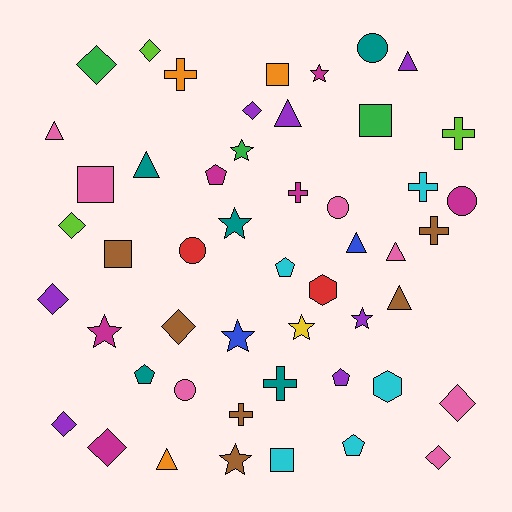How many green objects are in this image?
There are 3 green objects.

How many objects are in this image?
There are 50 objects.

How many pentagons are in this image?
There are 5 pentagons.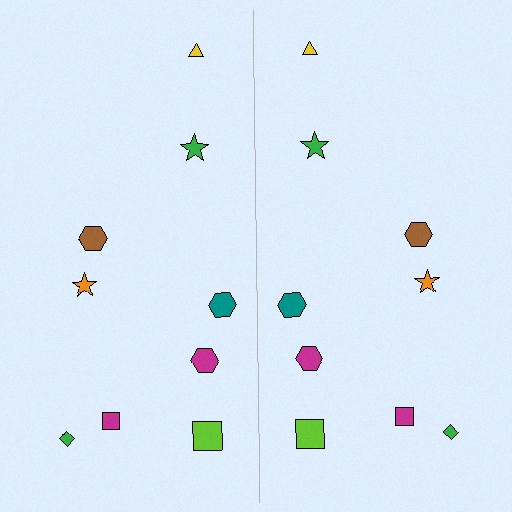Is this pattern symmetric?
Yes, this pattern has bilateral (reflection) symmetry.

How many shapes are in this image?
There are 18 shapes in this image.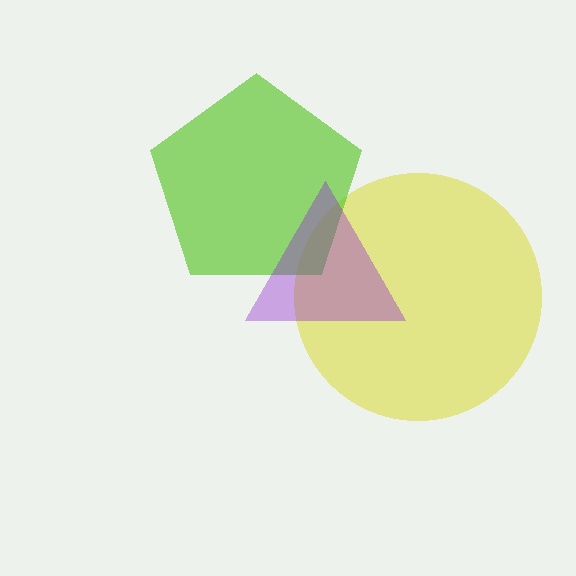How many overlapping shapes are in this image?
There are 3 overlapping shapes in the image.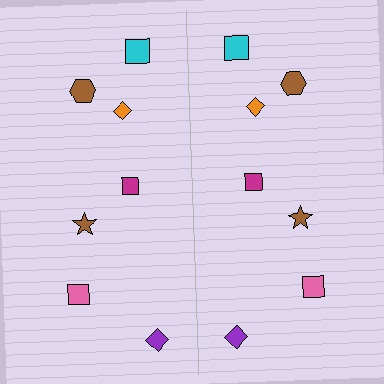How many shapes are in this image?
There are 14 shapes in this image.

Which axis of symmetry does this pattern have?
The pattern has a vertical axis of symmetry running through the center of the image.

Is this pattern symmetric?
Yes, this pattern has bilateral (reflection) symmetry.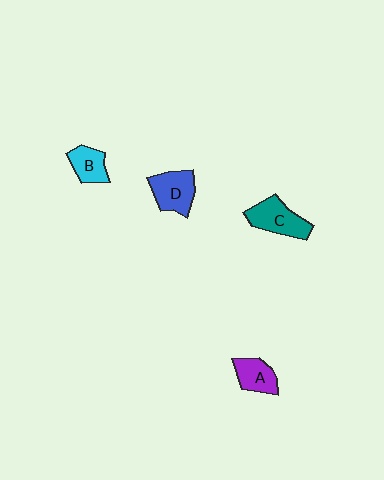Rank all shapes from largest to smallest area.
From largest to smallest: C (teal), D (blue), A (purple), B (cyan).